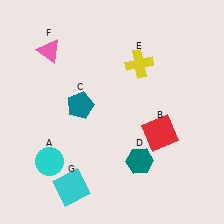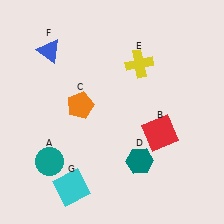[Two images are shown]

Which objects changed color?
A changed from cyan to teal. C changed from teal to orange. F changed from pink to blue.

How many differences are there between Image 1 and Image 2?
There are 3 differences between the two images.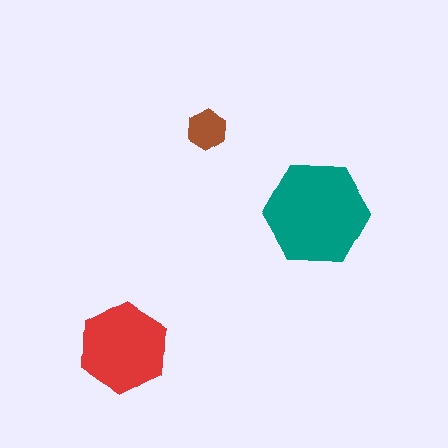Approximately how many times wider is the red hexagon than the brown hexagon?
About 2 times wider.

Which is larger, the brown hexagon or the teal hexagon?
The teal one.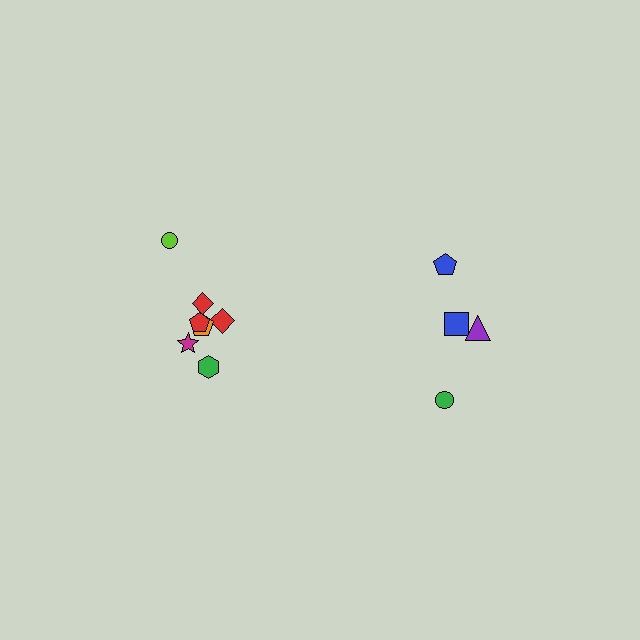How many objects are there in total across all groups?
There are 11 objects.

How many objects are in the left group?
There are 7 objects.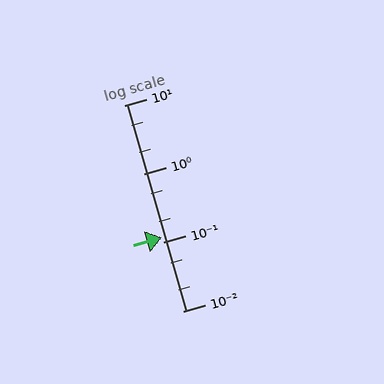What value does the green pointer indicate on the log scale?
The pointer indicates approximately 0.12.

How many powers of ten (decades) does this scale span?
The scale spans 3 decades, from 0.01 to 10.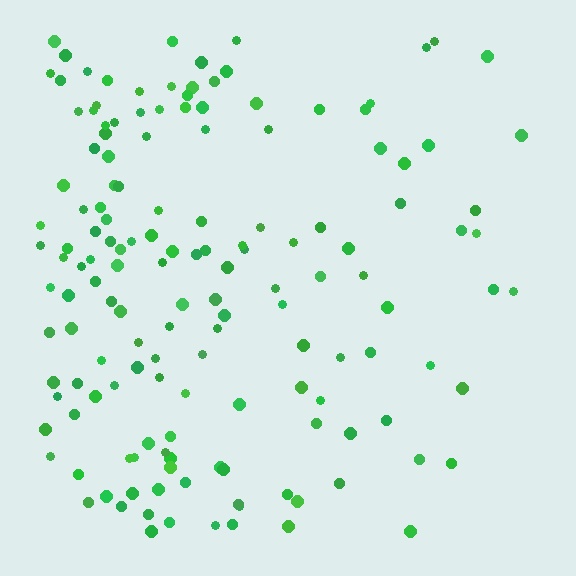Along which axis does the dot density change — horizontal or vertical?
Horizontal.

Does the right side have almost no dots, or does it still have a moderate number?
Still a moderate number, just noticeably fewer than the left.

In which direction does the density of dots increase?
From right to left, with the left side densest.